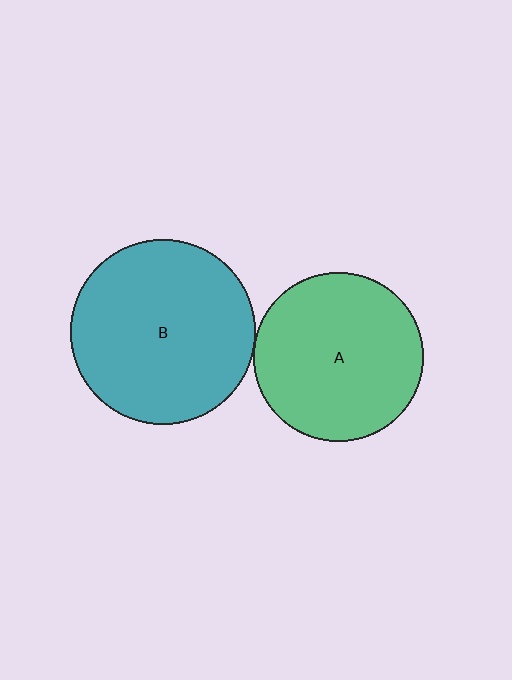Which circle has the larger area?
Circle B (teal).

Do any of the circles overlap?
No, none of the circles overlap.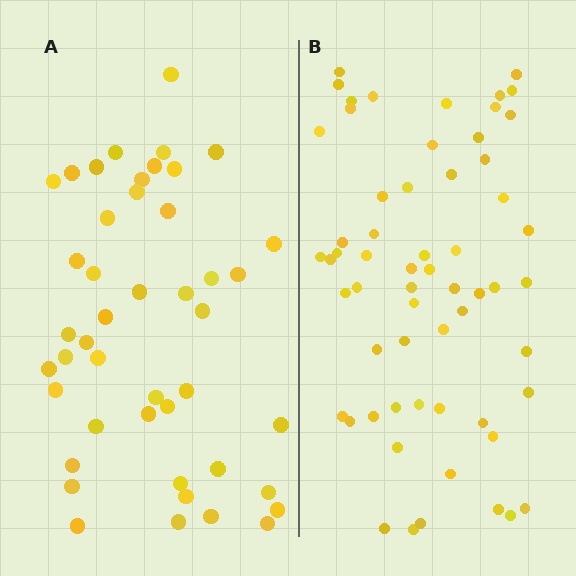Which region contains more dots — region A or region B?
Region B (the right region) has more dots.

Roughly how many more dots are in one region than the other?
Region B has approximately 15 more dots than region A.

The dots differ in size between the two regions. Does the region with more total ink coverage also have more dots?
No. Region A has more total ink coverage because its dots are larger, but region B actually contains more individual dots. Total area can be misleading — the number of items is what matters here.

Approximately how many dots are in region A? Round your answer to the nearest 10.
About 40 dots. (The exact count is 45, which rounds to 40.)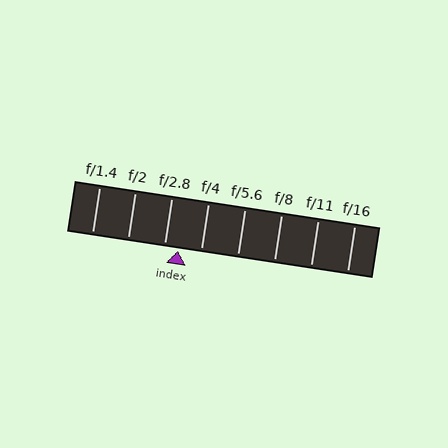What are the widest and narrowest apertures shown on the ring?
The widest aperture shown is f/1.4 and the narrowest is f/16.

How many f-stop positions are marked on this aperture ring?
There are 8 f-stop positions marked.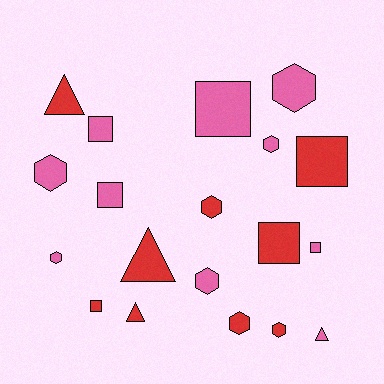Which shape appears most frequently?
Hexagon, with 8 objects.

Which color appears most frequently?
Pink, with 10 objects.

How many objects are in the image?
There are 19 objects.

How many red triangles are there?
There are 3 red triangles.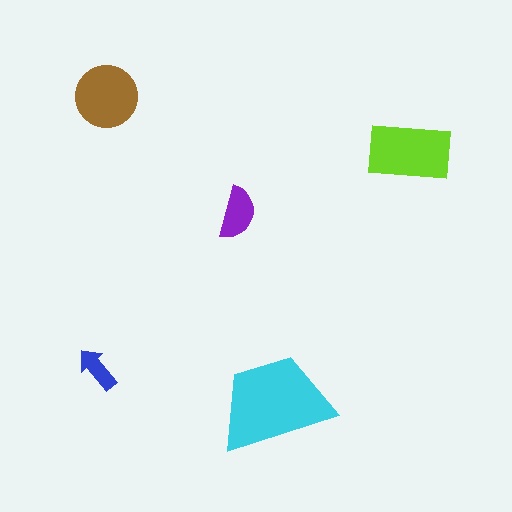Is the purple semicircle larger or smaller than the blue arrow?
Larger.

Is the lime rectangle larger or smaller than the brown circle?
Larger.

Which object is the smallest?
The blue arrow.